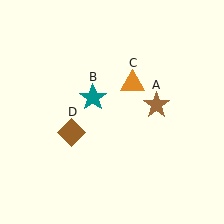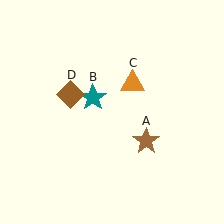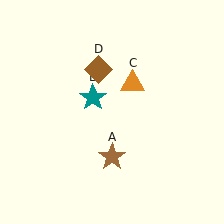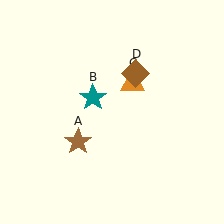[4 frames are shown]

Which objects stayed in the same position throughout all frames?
Teal star (object B) and orange triangle (object C) remained stationary.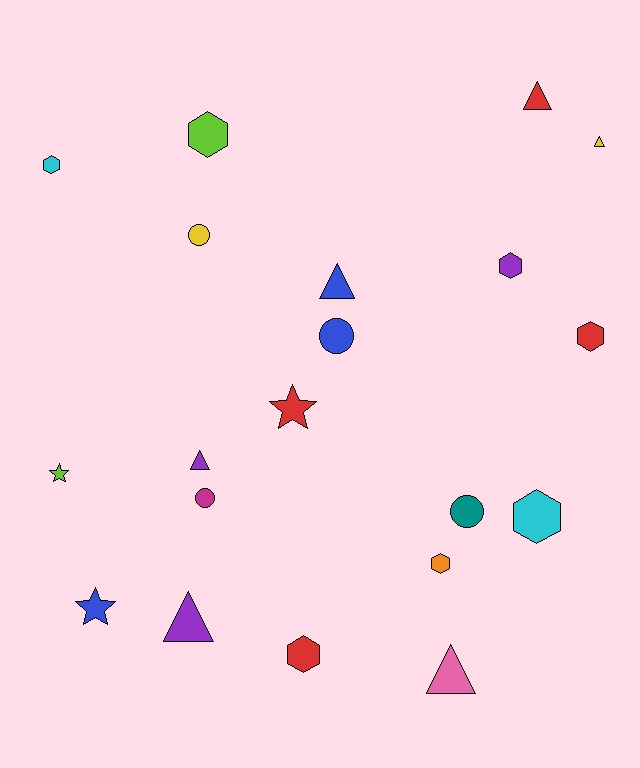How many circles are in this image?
There are 4 circles.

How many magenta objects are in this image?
There is 1 magenta object.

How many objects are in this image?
There are 20 objects.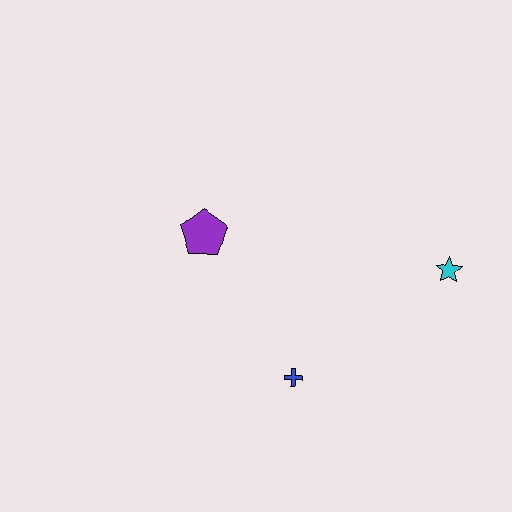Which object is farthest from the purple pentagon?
The cyan star is farthest from the purple pentagon.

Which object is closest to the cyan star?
The blue cross is closest to the cyan star.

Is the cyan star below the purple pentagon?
Yes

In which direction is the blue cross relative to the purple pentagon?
The blue cross is below the purple pentagon.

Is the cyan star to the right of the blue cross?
Yes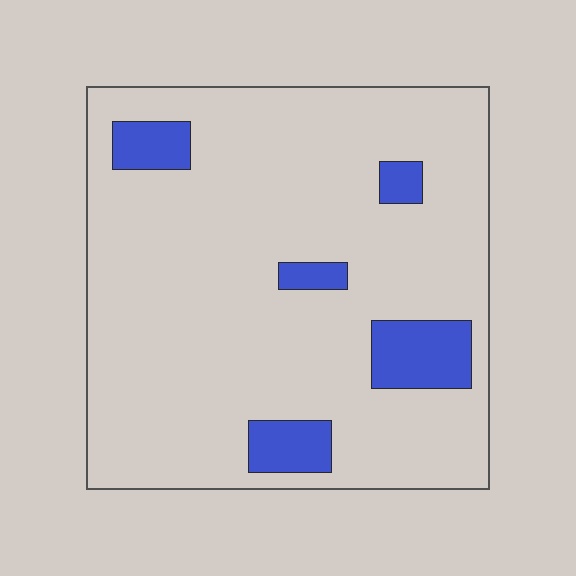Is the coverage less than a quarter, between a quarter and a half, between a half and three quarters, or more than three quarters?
Less than a quarter.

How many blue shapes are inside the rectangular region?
5.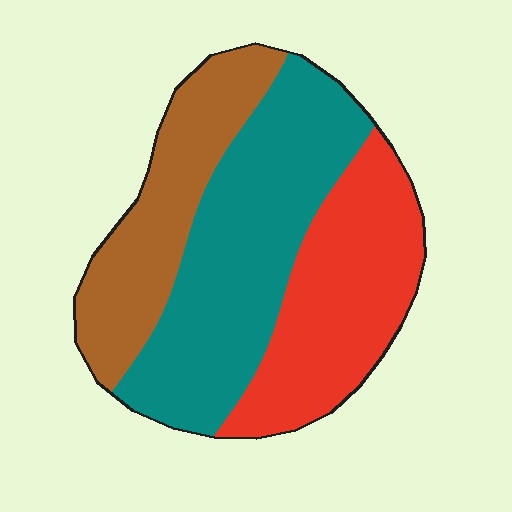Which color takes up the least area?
Brown, at roughly 25%.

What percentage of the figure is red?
Red takes up between a quarter and a half of the figure.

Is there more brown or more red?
Red.